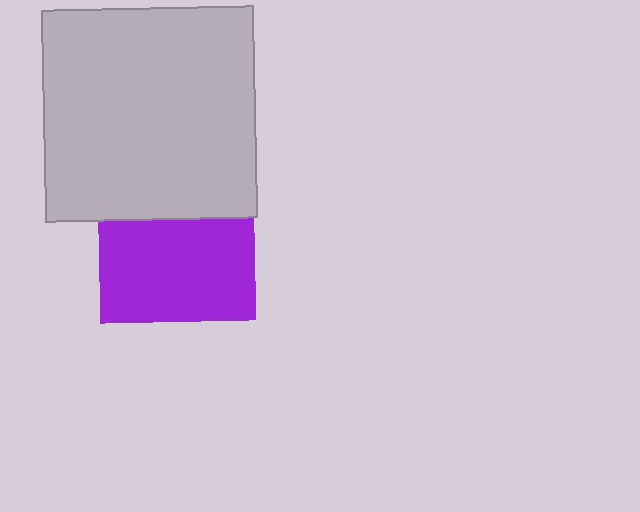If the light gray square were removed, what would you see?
You would see the complete purple square.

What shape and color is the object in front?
The object in front is a light gray square.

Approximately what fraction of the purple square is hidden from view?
Roughly 35% of the purple square is hidden behind the light gray square.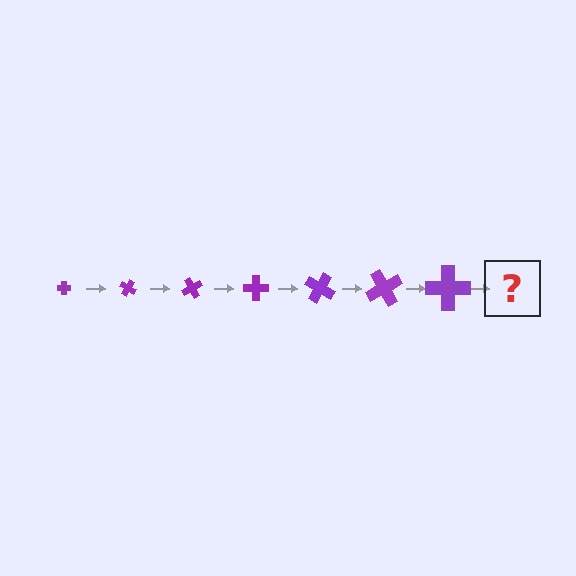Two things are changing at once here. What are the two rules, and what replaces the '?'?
The two rules are that the cross grows larger each step and it rotates 30 degrees each step. The '?' should be a cross, larger than the previous one and rotated 210 degrees from the start.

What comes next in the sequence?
The next element should be a cross, larger than the previous one and rotated 210 degrees from the start.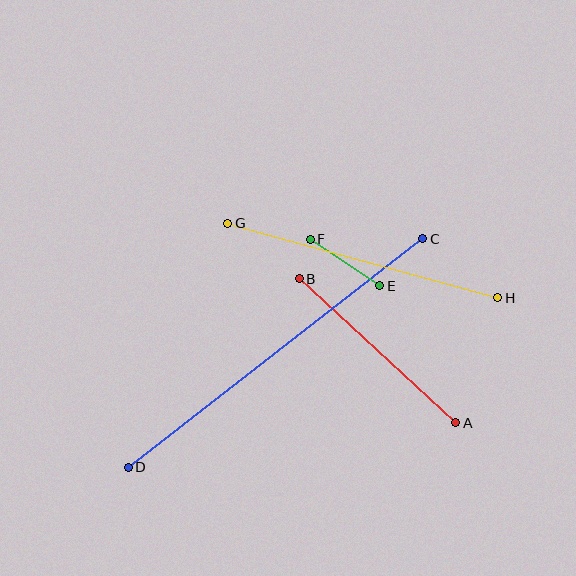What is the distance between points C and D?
The distance is approximately 373 pixels.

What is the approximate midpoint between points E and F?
The midpoint is at approximately (345, 262) pixels.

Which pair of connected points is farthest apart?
Points C and D are farthest apart.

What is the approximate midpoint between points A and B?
The midpoint is at approximately (377, 351) pixels.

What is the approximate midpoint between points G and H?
The midpoint is at approximately (363, 260) pixels.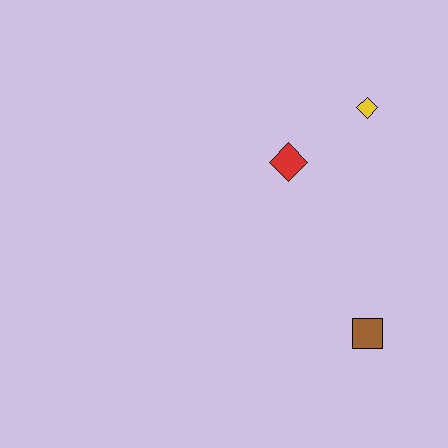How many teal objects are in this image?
There are no teal objects.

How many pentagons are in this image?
There are no pentagons.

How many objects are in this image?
There are 3 objects.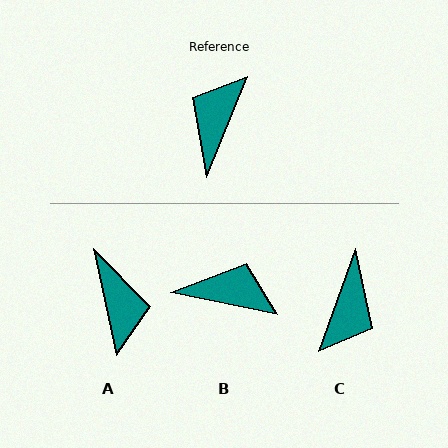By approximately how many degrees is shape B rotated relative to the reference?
Approximately 79 degrees clockwise.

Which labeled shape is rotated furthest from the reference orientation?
C, about 178 degrees away.